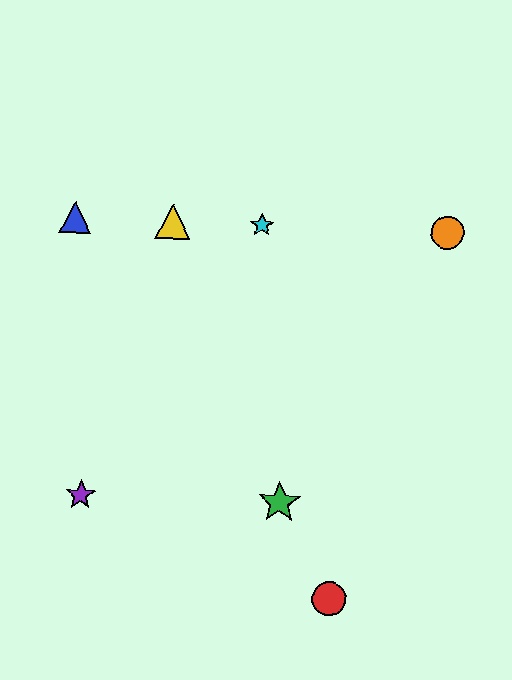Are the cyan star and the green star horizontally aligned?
No, the cyan star is at y≈225 and the green star is at y≈502.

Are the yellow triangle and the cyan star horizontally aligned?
Yes, both are at y≈222.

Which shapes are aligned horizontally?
The blue triangle, the yellow triangle, the orange circle, the cyan star are aligned horizontally.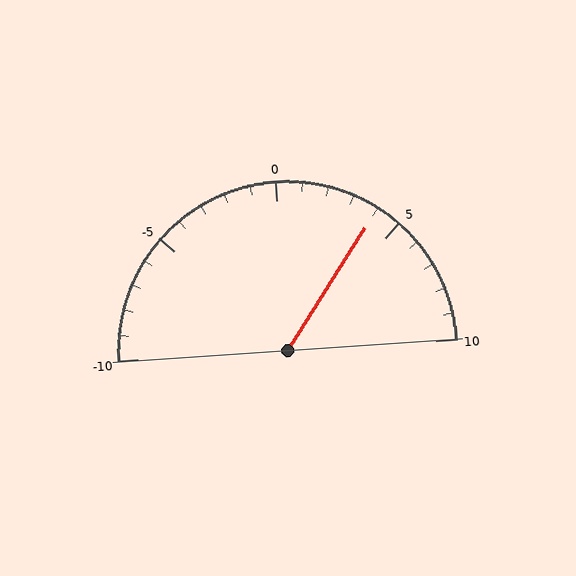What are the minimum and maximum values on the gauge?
The gauge ranges from -10 to 10.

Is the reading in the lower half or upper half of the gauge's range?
The reading is in the upper half of the range (-10 to 10).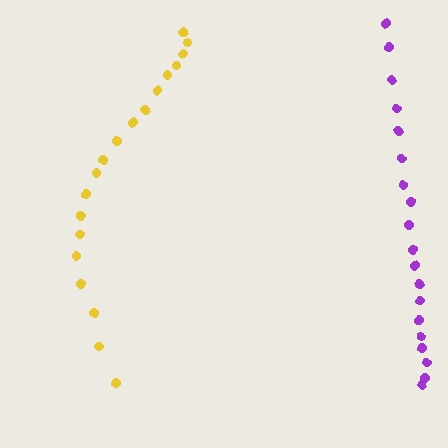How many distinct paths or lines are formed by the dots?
There are 2 distinct paths.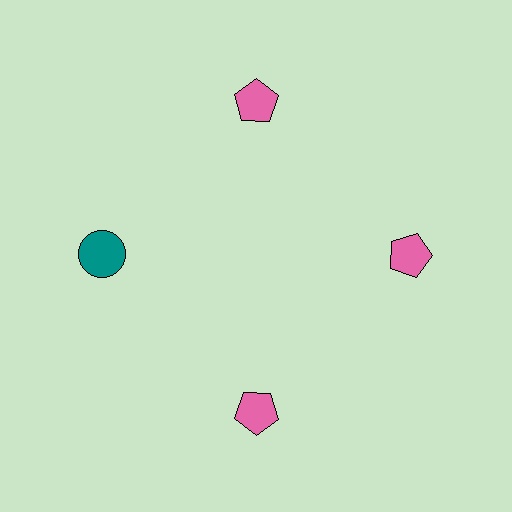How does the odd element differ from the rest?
It differs in both color (teal instead of pink) and shape (circle instead of pentagon).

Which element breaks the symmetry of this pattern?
The teal circle at roughly the 9 o'clock position breaks the symmetry. All other shapes are pink pentagons.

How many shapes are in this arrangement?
There are 4 shapes arranged in a ring pattern.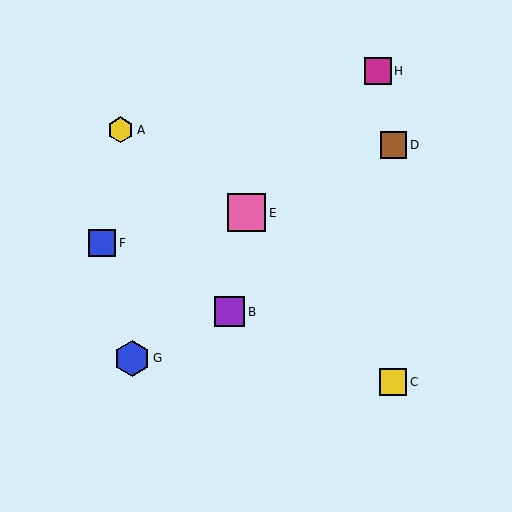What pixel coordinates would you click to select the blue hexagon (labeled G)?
Click at (132, 358) to select the blue hexagon G.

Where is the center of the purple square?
The center of the purple square is at (230, 312).